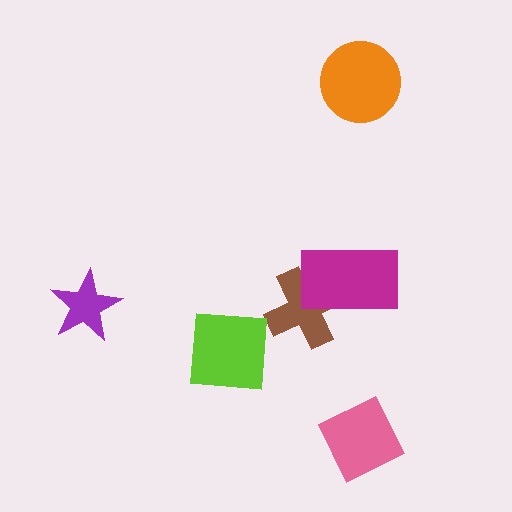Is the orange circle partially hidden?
No, no other shape covers it.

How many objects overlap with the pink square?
0 objects overlap with the pink square.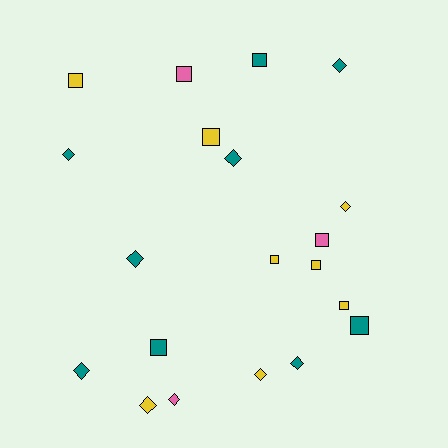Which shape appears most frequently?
Diamond, with 10 objects.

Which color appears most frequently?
Teal, with 9 objects.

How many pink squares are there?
There are 2 pink squares.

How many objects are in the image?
There are 20 objects.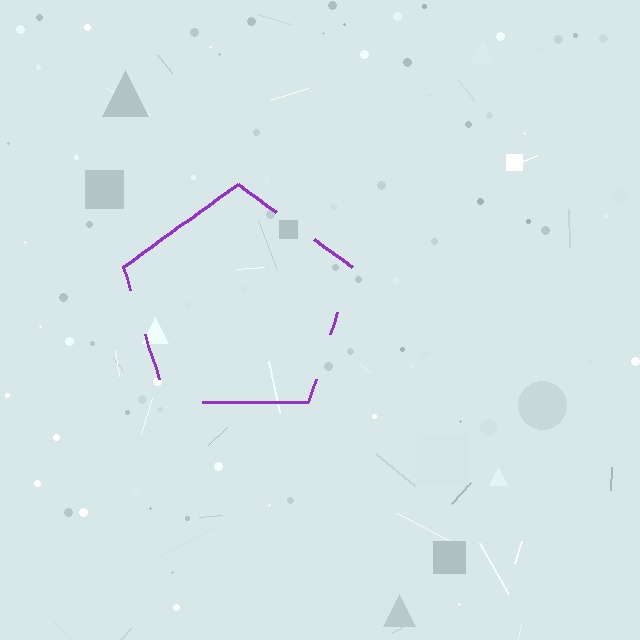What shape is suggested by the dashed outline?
The dashed outline suggests a pentagon.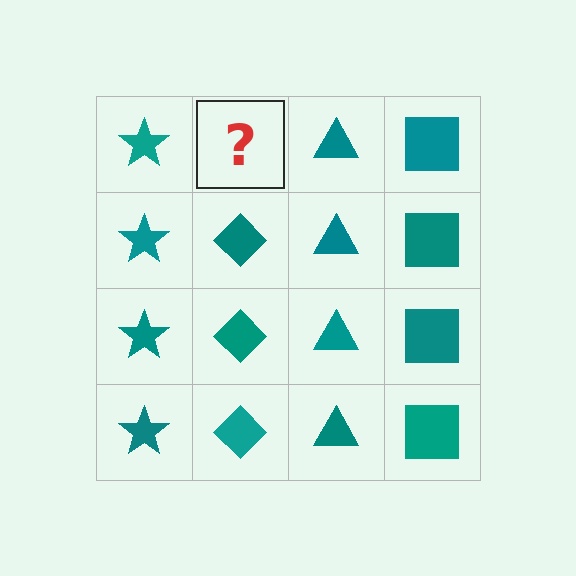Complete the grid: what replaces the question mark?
The question mark should be replaced with a teal diamond.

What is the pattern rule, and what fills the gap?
The rule is that each column has a consistent shape. The gap should be filled with a teal diamond.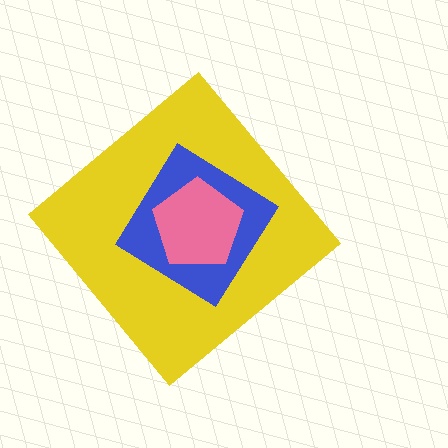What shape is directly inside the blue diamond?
The pink pentagon.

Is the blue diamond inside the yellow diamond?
Yes.